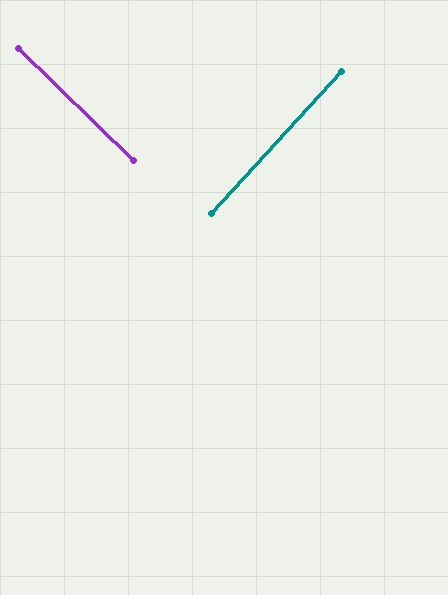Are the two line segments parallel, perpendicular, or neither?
Perpendicular — they meet at approximately 88°.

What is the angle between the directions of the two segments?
Approximately 88 degrees.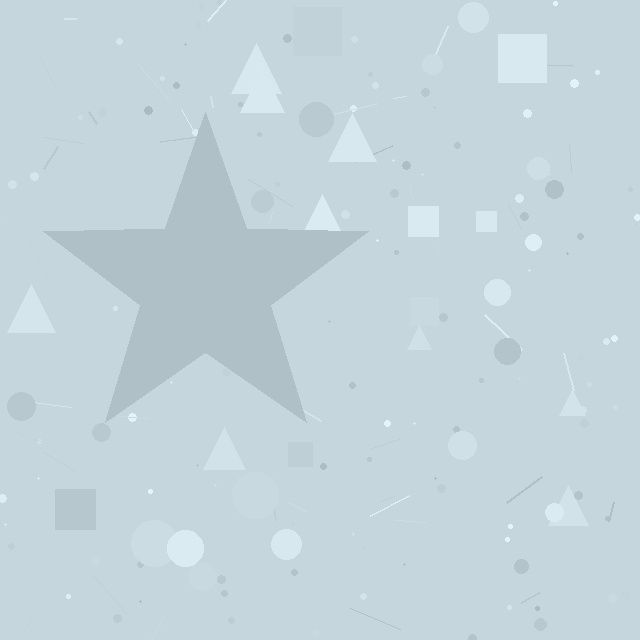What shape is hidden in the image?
A star is hidden in the image.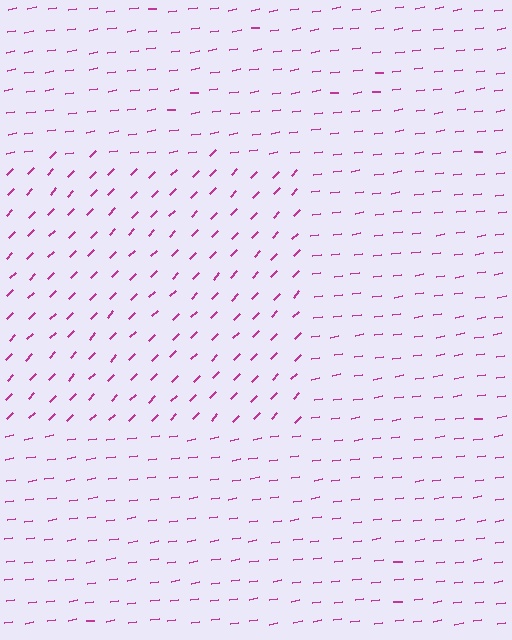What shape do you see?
I see a rectangle.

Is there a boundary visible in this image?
Yes, there is a texture boundary formed by a change in line orientation.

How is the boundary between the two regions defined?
The boundary is defined purely by a change in line orientation (approximately 37 degrees difference). All lines are the same color and thickness.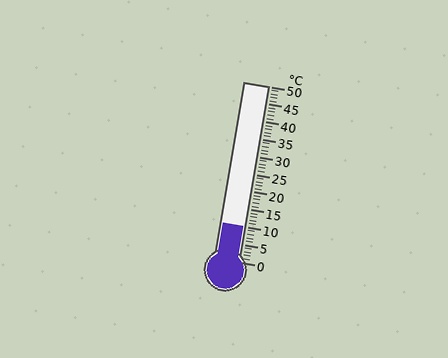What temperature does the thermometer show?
The thermometer shows approximately 10°C.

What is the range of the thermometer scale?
The thermometer scale ranges from 0°C to 50°C.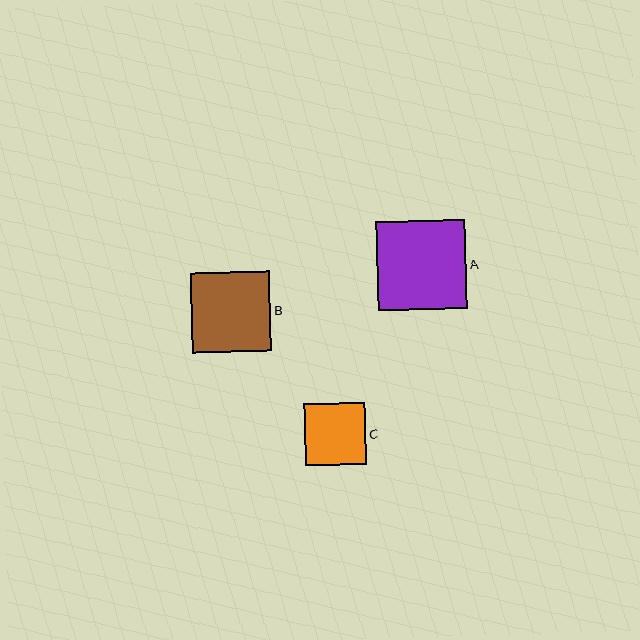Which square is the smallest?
Square C is the smallest with a size of approximately 62 pixels.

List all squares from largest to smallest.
From largest to smallest: A, B, C.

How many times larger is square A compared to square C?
Square A is approximately 1.4 times the size of square C.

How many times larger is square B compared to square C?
Square B is approximately 1.3 times the size of square C.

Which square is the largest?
Square A is the largest with a size of approximately 89 pixels.